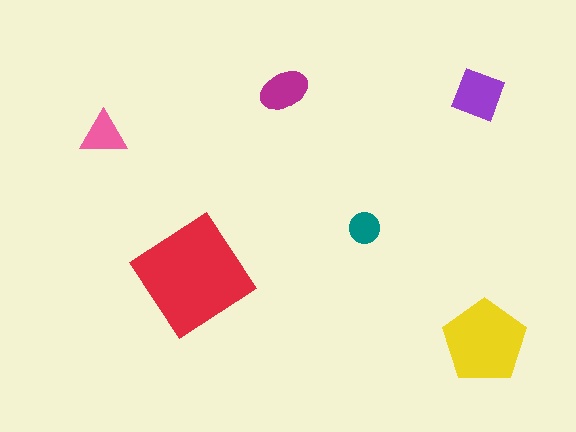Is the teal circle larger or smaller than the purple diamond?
Smaller.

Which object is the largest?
The red diamond.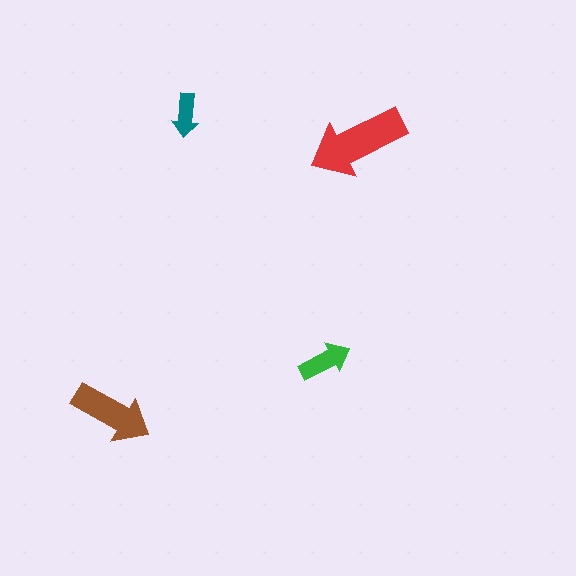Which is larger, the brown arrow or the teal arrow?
The brown one.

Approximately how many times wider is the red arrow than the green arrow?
About 2 times wider.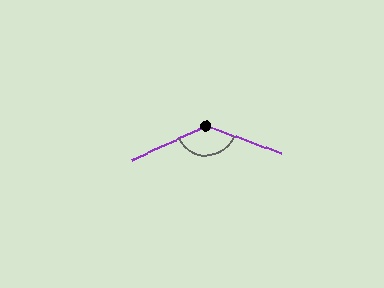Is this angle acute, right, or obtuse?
It is obtuse.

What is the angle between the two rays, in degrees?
Approximately 136 degrees.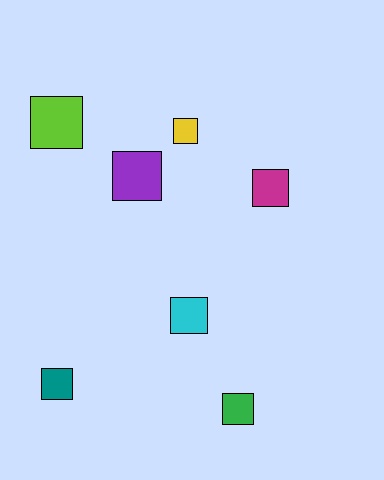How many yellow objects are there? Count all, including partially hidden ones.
There is 1 yellow object.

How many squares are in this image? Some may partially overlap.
There are 7 squares.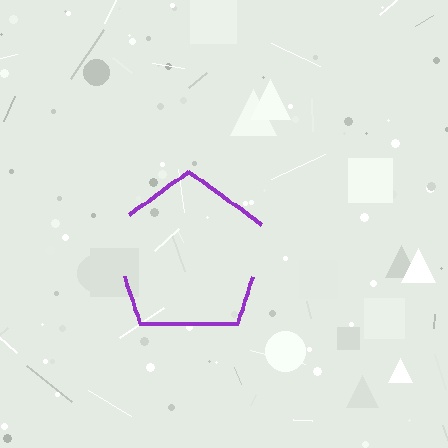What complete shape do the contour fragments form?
The contour fragments form a pentagon.